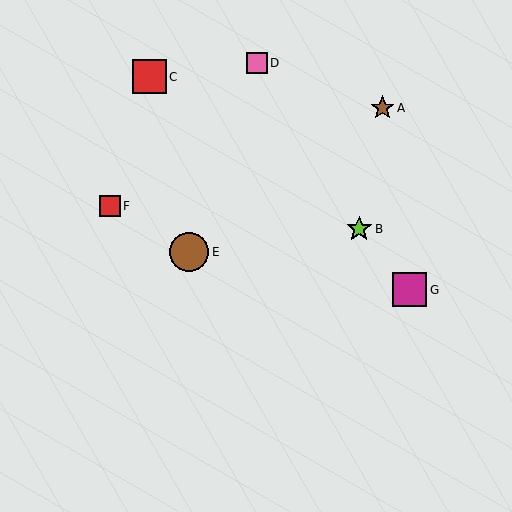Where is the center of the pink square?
The center of the pink square is at (257, 63).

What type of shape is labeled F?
Shape F is a red square.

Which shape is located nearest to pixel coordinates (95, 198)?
The red square (labeled F) at (110, 206) is nearest to that location.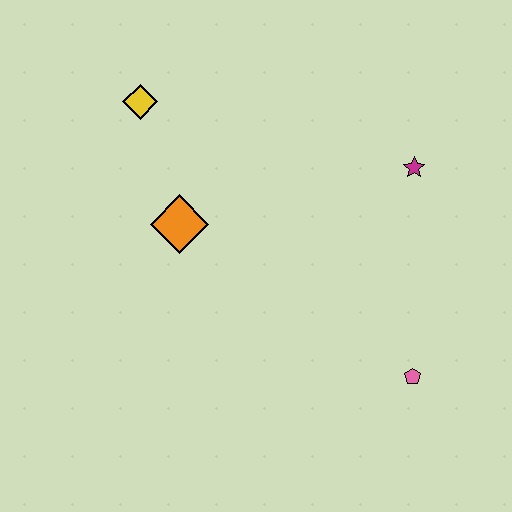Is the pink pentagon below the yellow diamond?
Yes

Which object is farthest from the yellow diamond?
The pink pentagon is farthest from the yellow diamond.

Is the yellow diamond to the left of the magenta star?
Yes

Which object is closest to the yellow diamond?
The orange diamond is closest to the yellow diamond.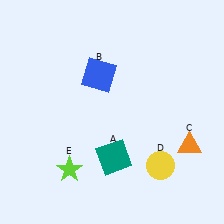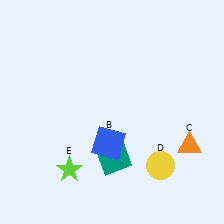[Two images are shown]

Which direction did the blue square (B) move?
The blue square (B) moved down.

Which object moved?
The blue square (B) moved down.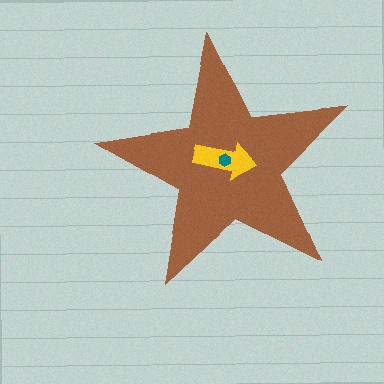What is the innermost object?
The teal hexagon.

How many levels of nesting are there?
3.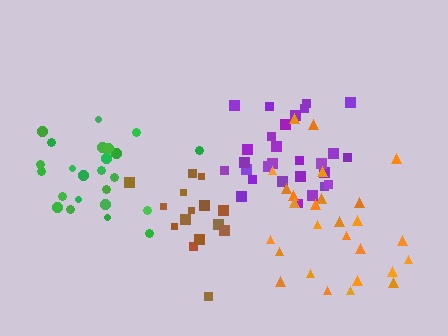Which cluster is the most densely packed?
Brown.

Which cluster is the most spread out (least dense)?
Orange.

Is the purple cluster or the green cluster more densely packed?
Purple.